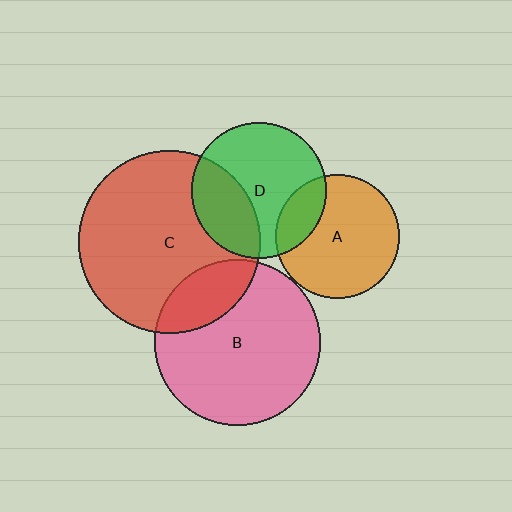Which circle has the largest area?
Circle C (red).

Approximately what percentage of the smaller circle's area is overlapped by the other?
Approximately 30%.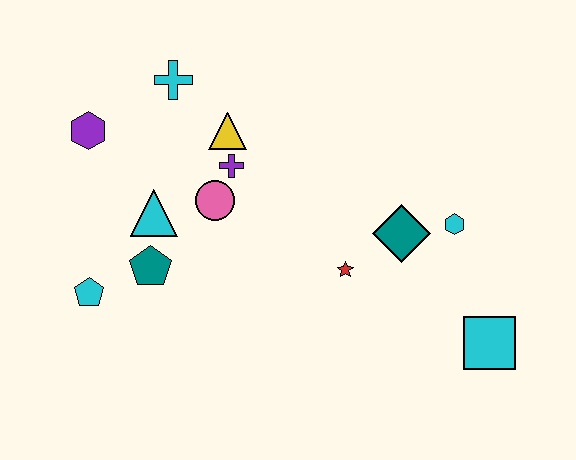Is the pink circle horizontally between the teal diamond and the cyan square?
No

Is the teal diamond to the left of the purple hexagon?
No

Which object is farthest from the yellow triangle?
The cyan square is farthest from the yellow triangle.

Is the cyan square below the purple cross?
Yes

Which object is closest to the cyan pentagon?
The teal pentagon is closest to the cyan pentagon.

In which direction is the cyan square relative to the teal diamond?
The cyan square is below the teal diamond.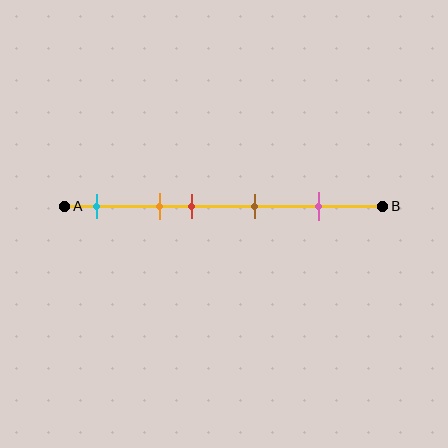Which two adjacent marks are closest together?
The orange and red marks are the closest adjacent pair.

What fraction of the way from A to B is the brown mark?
The brown mark is approximately 60% (0.6) of the way from A to B.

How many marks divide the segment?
There are 5 marks dividing the segment.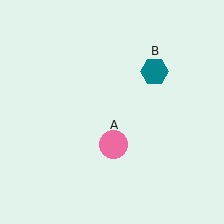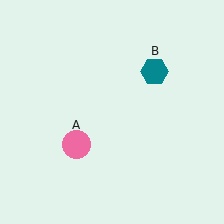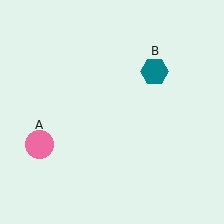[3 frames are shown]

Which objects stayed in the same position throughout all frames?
Teal hexagon (object B) remained stationary.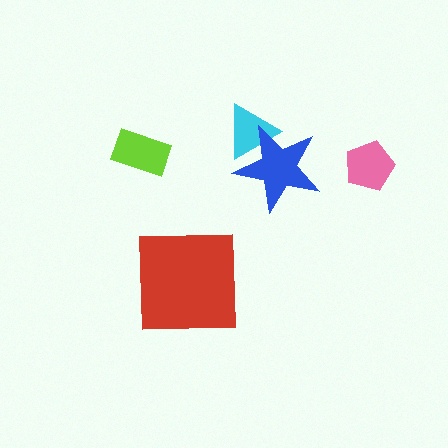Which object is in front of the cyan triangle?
The blue star is in front of the cyan triangle.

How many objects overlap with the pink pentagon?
0 objects overlap with the pink pentagon.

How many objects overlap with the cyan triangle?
1 object overlaps with the cyan triangle.